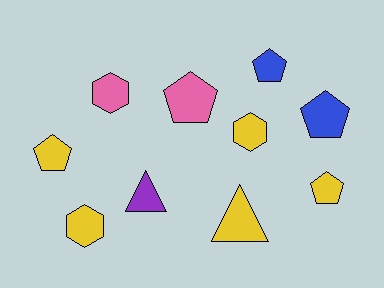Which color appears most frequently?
Yellow, with 5 objects.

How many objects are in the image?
There are 10 objects.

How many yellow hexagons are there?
There are 2 yellow hexagons.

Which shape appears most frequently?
Pentagon, with 5 objects.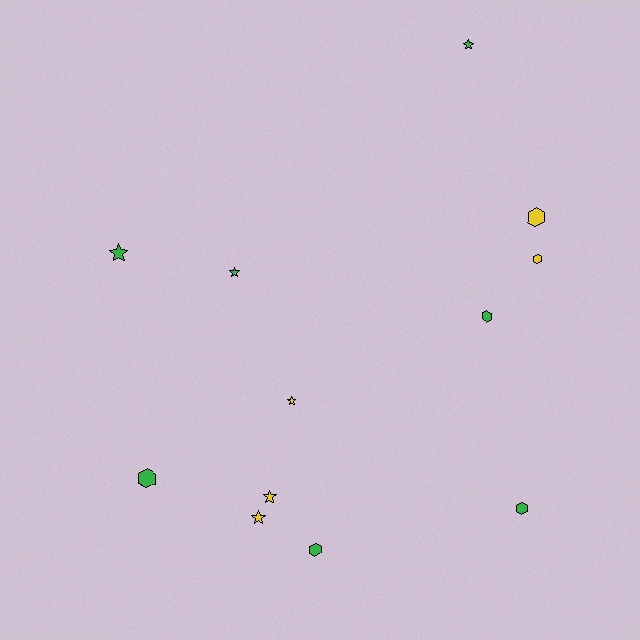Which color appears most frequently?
Green, with 7 objects.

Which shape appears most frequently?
Star, with 6 objects.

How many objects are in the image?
There are 12 objects.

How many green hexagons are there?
There are 4 green hexagons.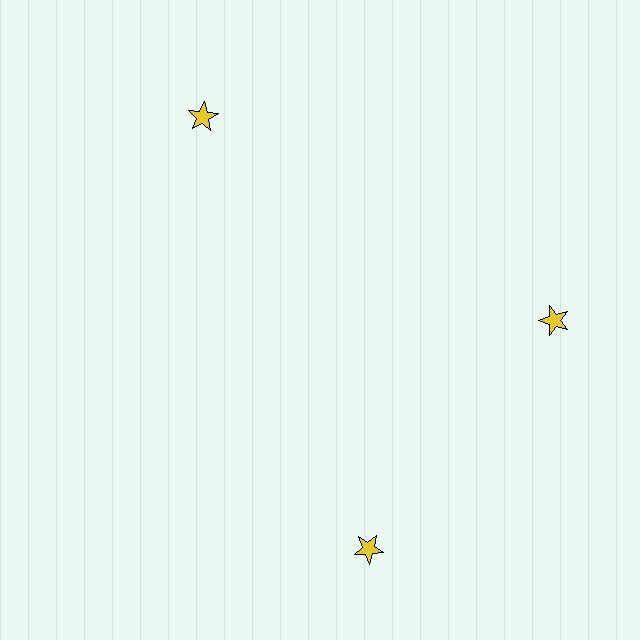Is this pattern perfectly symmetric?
No. The 3 yellow stars are arranged in a ring, but one element near the 7 o'clock position is rotated out of alignment along the ring, breaking the 3-fold rotational symmetry.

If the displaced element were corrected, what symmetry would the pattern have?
It would have 3-fold rotational symmetry — the pattern would map onto itself every 120 degrees.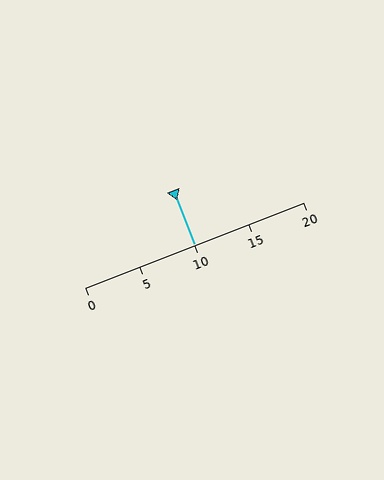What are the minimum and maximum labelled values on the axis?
The axis runs from 0 to 20.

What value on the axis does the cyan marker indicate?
The marker indicates approximately 10.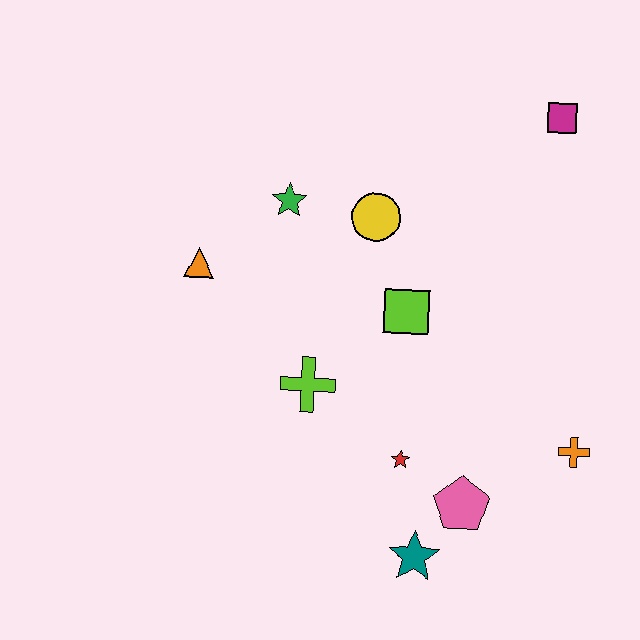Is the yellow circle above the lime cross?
Yes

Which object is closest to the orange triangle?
The green star is closest to the orange triangle.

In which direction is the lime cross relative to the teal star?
The lime cross is above the teal star.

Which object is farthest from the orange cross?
The orange triangle is farthest from the orange cross.